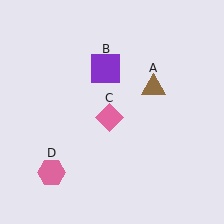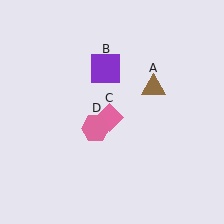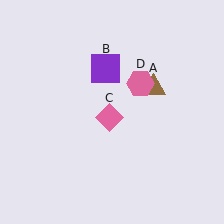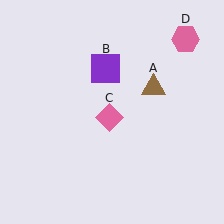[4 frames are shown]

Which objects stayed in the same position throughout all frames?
Brown triangle (object A) and purple square (object B) and pink diamond (object C) remained stationary.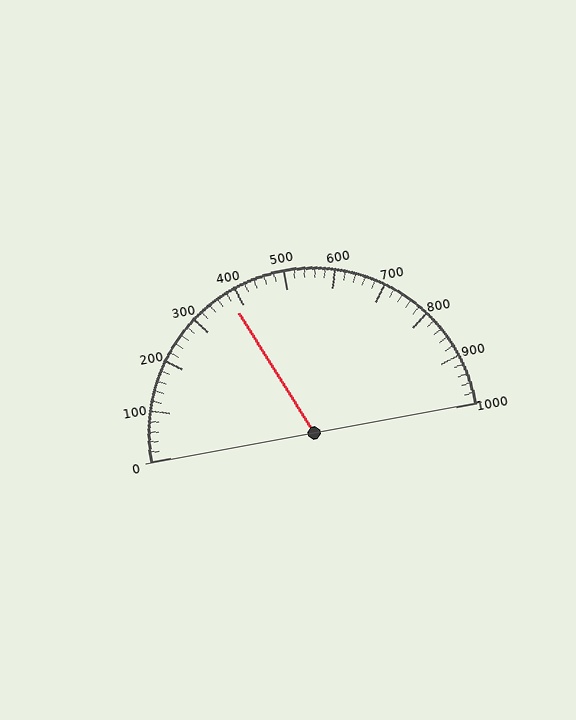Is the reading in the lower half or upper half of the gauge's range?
The reading is in the lower half of the range (0 to 1000).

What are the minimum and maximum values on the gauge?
The gauge ranges from 0 to 1000.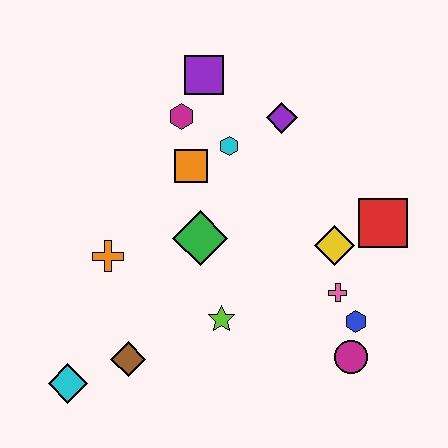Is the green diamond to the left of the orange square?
No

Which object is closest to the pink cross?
The blue hexagon is closest to the pink cross.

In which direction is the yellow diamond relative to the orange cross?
The yellow diamond is to the right of the orange cross.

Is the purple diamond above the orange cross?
Yes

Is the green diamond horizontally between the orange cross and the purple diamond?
Yes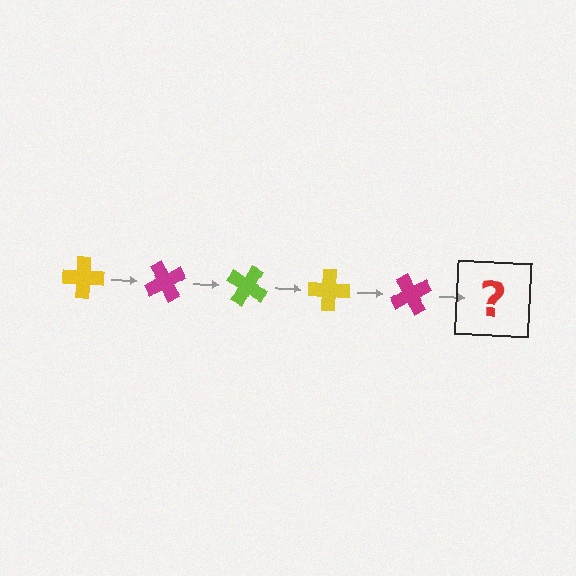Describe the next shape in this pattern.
It should be a lime cross, rotated 300 degrees from the start.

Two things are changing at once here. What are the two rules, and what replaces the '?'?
The two rules are that it rotates 60 degrees each step and the color cycles through yellow, magenta, and lime. The '?' should be a lime cross, rotated 300 degrees from the start.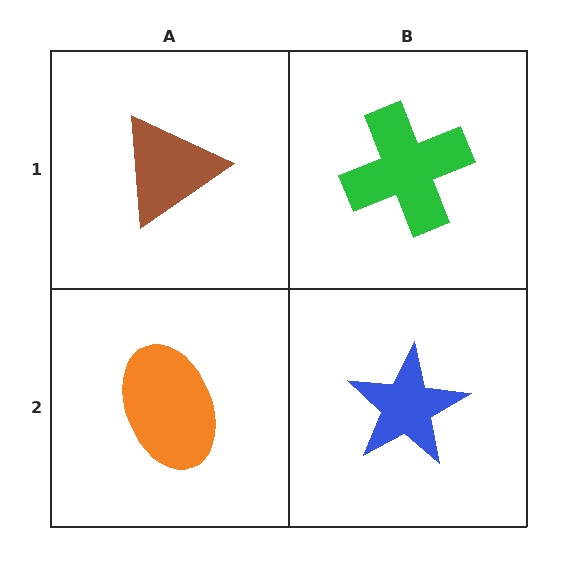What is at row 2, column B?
A blue star.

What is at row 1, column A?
A brown triangle.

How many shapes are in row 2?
2 shapes.